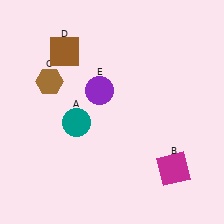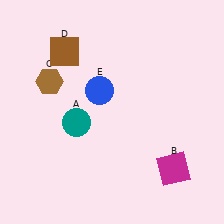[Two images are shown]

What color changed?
The circle (E) changed from purple in Image 1 to blue in Image 2.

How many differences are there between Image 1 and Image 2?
There is 1 difference between the two images.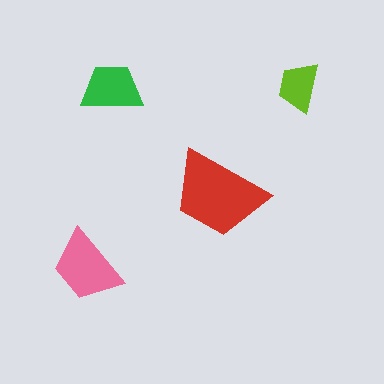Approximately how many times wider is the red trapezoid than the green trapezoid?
About 1.5 times wider.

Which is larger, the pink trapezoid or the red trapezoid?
The red one.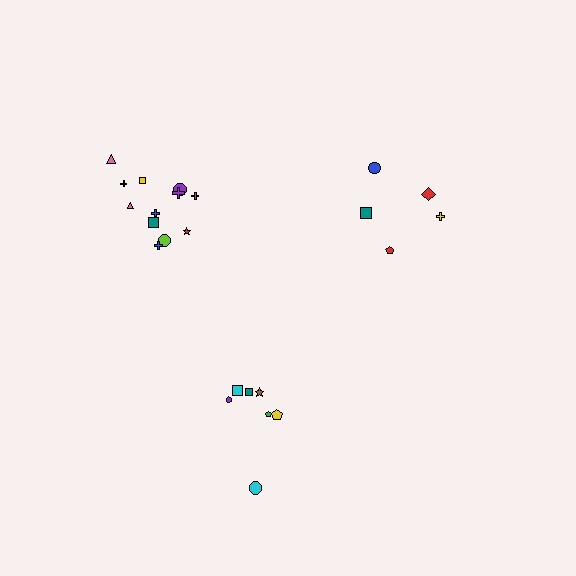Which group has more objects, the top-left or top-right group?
The top-left group.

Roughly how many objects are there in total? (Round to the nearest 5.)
Roughly 25 objects in total.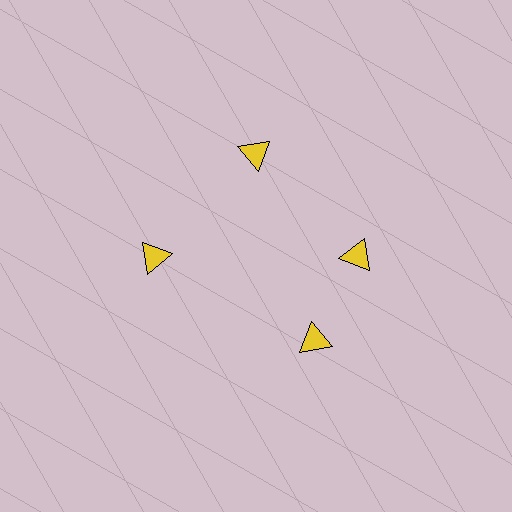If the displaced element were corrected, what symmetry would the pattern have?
It would have 4-fold rotational symmetry — the pattern would map onto itself every 90 degrees.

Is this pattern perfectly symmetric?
No. The 4 yellow triangles are arranged in a ring, but one element near the 6 o'clock position is rotated out of alignment along the ring, breaking the 4-fold rotational symmetry.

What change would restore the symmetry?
The symmetry would be restored by rotating it back into even spacing with its neighbors so that all 4 triangles sit at equal angles and equal distance from the center.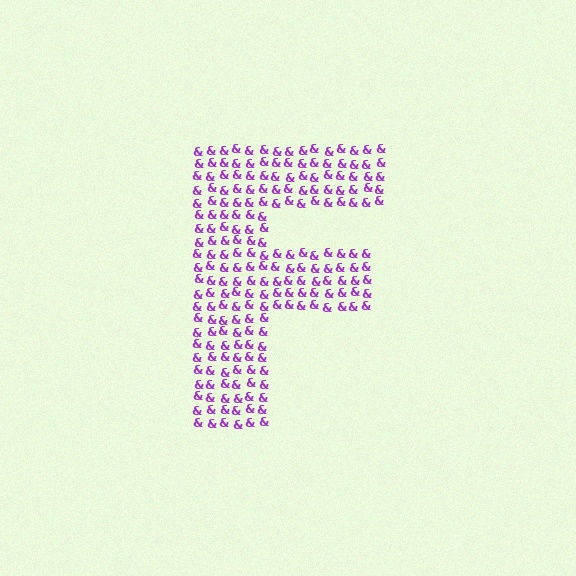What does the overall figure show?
The overall figure shows the letter F.